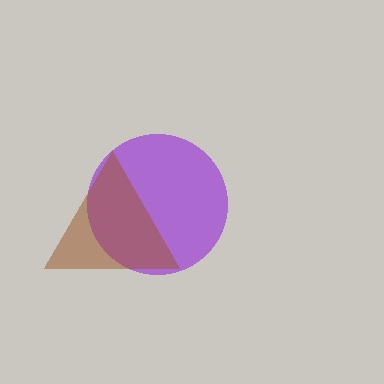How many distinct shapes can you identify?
There are 2 distinct shapes: a purple circle, a brown triangle.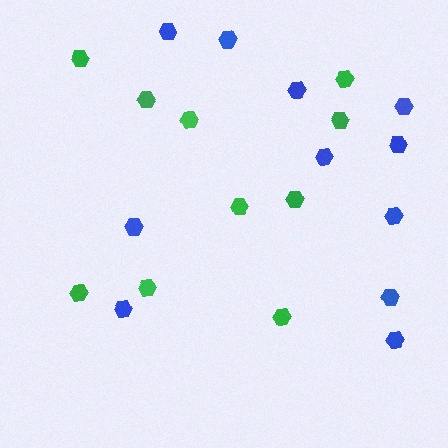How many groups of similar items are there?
There are 2 groups: one group of blue hexagons (11) and one group of green hexagons (10).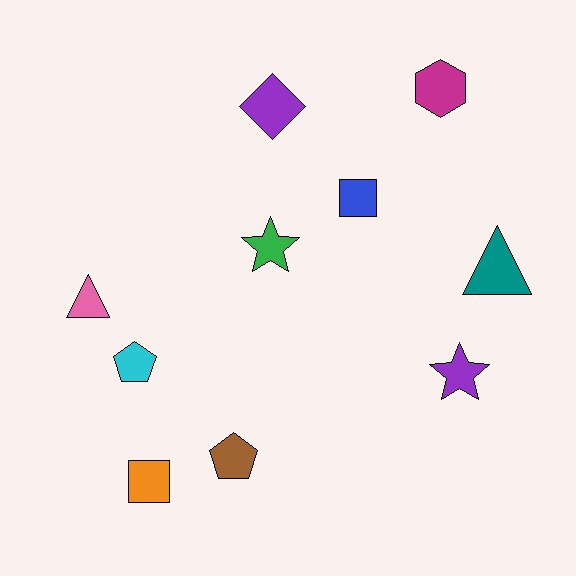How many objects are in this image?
There are 10 objects.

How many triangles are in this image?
There are 2 triangles.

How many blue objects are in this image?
There is 1 blue object.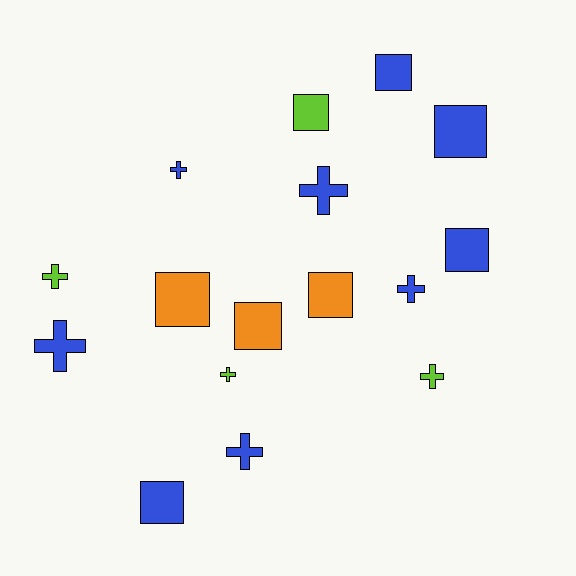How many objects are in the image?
There are 16 objects.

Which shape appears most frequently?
Cross, with 8 objects.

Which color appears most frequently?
Blue, with 9 objects.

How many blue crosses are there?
There are 5 blue crosses.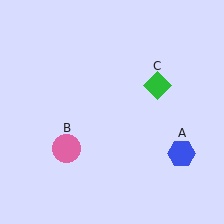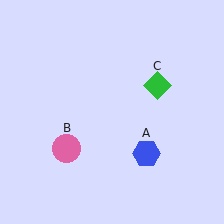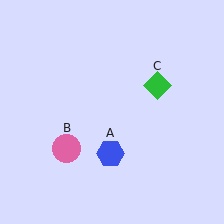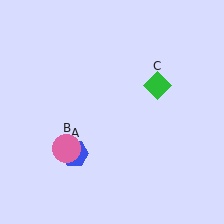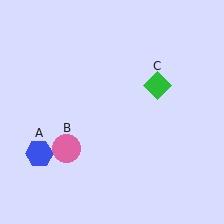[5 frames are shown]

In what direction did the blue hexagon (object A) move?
The blue hexagon (object A) moved left.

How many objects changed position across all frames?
1 object changed position: blue hexagon (object A).